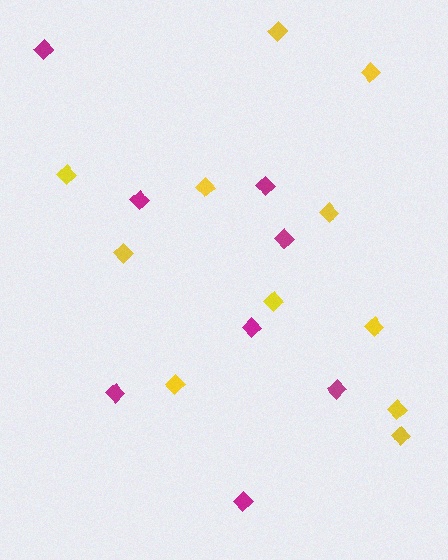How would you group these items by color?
There are 2 groups: one group of magenta diamonds (8) and one group of yellow diamonds (11).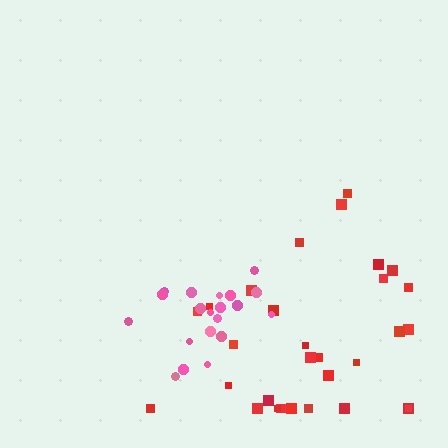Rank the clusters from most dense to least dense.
pink, red.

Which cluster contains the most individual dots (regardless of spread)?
Red (32).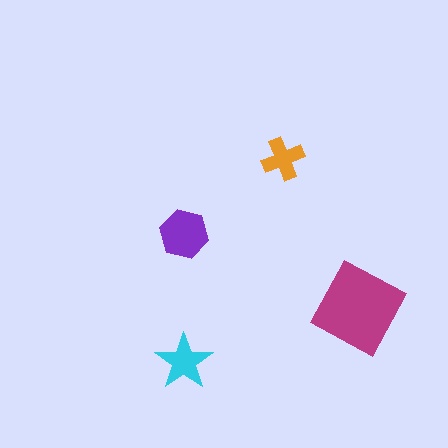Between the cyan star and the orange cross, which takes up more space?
The cyan star.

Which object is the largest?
The magenta diamond.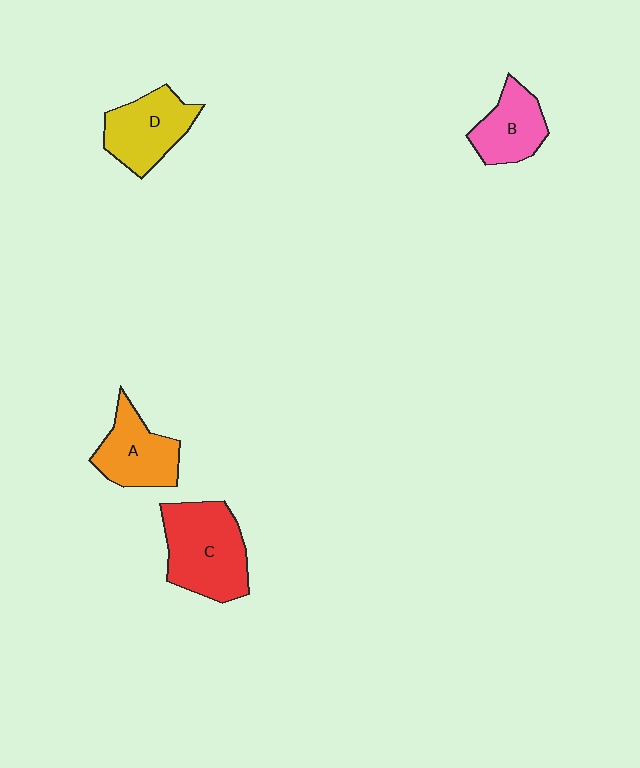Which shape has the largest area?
Shape C (red).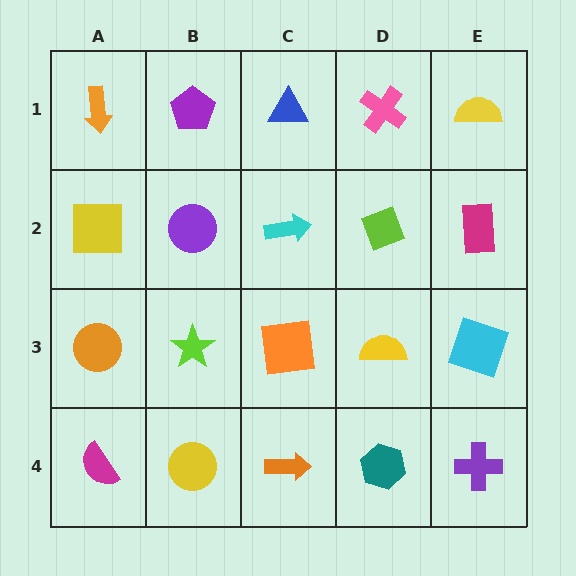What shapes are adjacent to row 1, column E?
A magenta rectangle (row 2, column E), a pink cross (row 1, column D).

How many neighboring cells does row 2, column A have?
3.